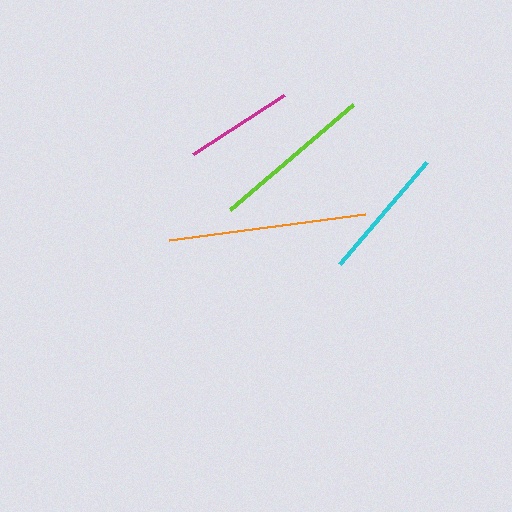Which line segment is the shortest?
The magenta line is the shortest at approximately 109 pixels.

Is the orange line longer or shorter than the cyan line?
The orange line is longer than the cyan line.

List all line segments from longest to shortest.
From longest to shortest: orange, lime, cyan, magenta.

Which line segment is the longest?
The orange line is the longest at approximately 198 pixels.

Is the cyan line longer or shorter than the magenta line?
The cyan line is longer than the magenta line.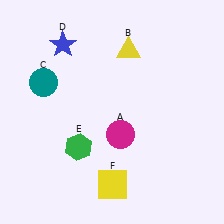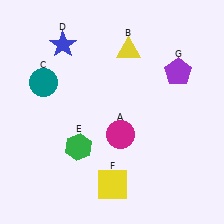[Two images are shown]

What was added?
A purple pentagon (G) was added in Image 2.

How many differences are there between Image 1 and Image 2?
There is 1 difference between the two images.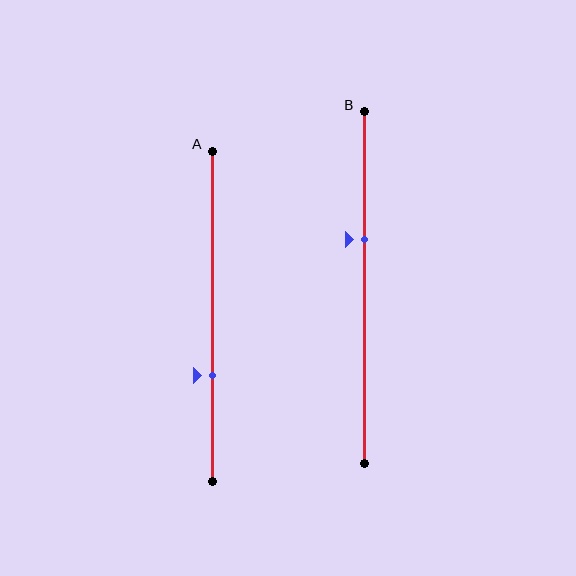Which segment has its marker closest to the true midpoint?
Segment B has its marker closest to the true midpoint.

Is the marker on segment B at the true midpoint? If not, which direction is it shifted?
No, the marker on segment B is shifted upward by about 14% of the segment length.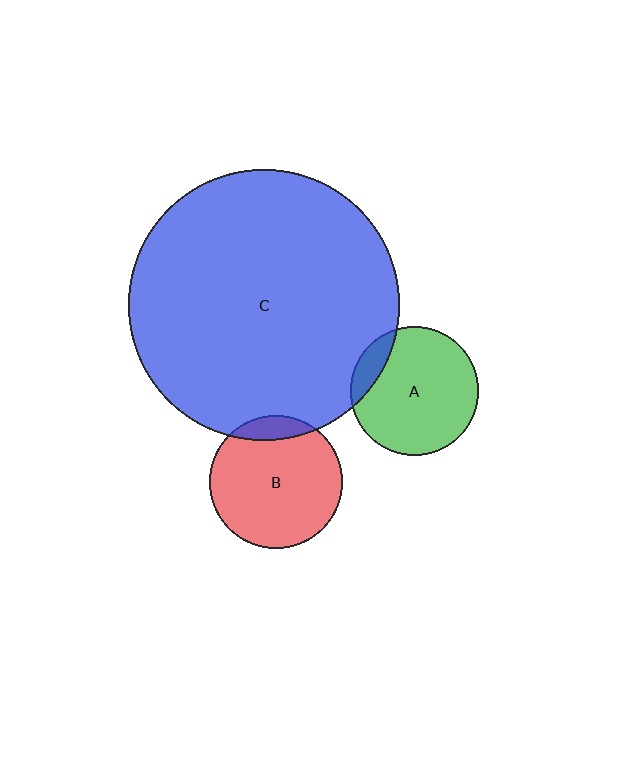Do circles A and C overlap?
Yes.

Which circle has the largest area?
Circle C (blue).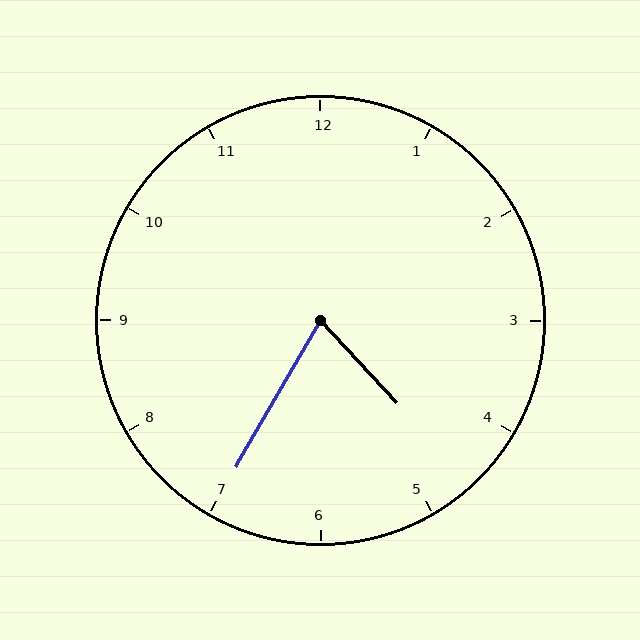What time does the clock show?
4:35.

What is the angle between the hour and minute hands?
Approximately 72 degrees.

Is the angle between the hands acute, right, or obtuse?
It is acute.